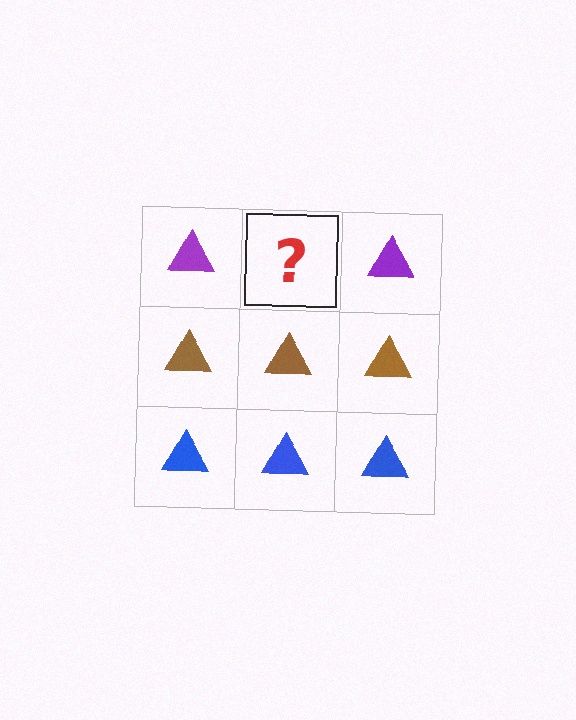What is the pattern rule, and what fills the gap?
The rule is that each row has a consistent color. The gap should be filled with a purple triangle.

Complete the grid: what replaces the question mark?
The question mark should be replaced with a purple triangle.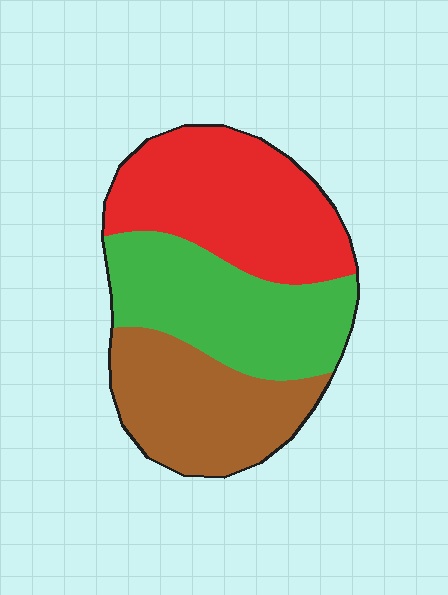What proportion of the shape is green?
Green takes up about one third (1/3) of the shape.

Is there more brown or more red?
Red.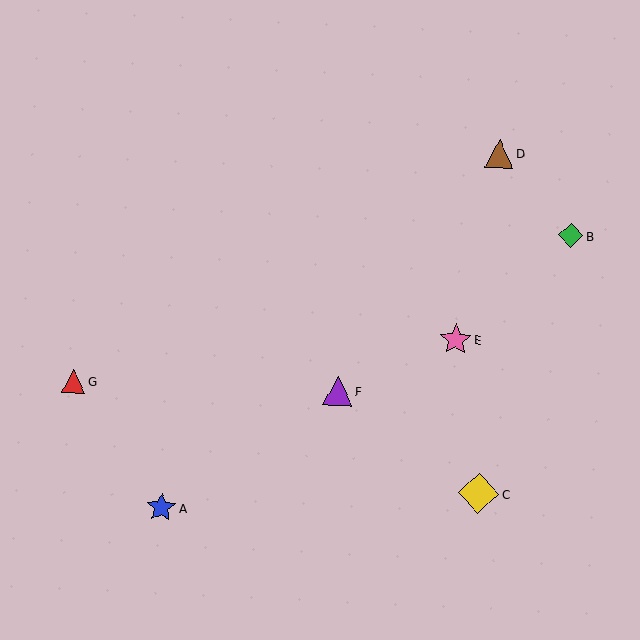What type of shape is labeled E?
Shape E is a pink star.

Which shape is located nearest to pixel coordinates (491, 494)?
The yellow diamond (labeled C) at (479, 493) is nearest to that location.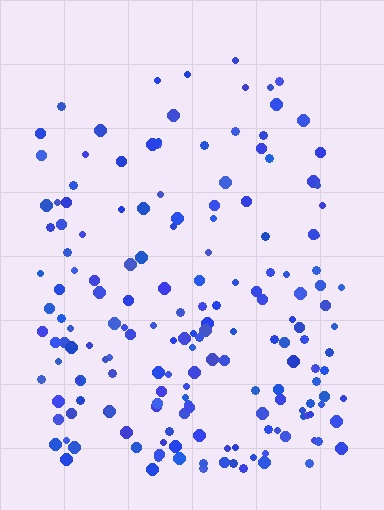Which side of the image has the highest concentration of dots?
The bottom.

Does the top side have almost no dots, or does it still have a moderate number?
Still a moderate number, just noticeably fewer than the bottom.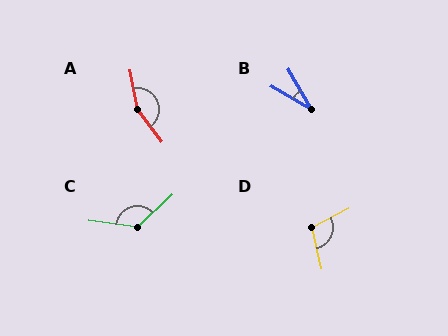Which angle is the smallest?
B, at approximately 30 degrees.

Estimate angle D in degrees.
Approximately 104 degrees.